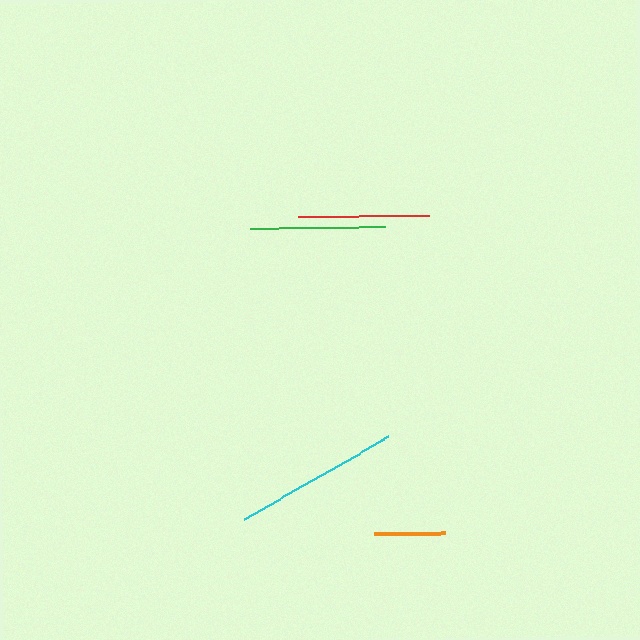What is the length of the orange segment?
The orange segment is approximately 71 pixels long.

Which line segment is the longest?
The cyan line is the longest at approximately 166 pixels.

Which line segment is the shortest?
The orange line is the shortest at approximately 71 pixels.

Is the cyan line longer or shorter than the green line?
The cyan line is longer than the green line.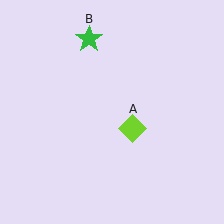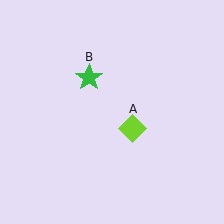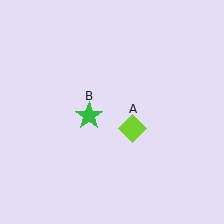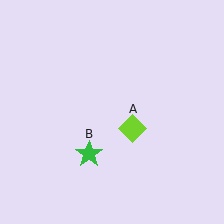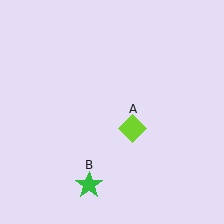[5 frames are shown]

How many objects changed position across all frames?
1 object changed position: green star (object B).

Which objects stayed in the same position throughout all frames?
Lime diamond (object A) remained stationary.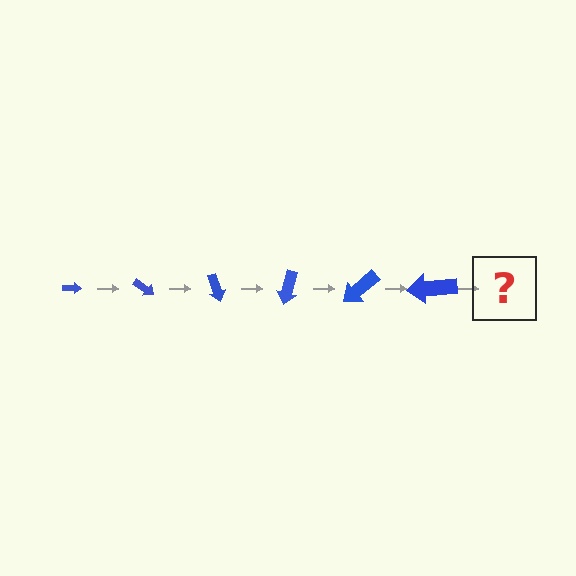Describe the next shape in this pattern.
It should be an arrow, larger than the previous one and rotated 210 degrees from the start.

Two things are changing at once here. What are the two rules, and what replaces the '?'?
The two rules are that the arrow grows larger each step and it rotates 35 degrees each step. The '?' should be an arrow, larger than the previous one and rotated 210 degrees from the start.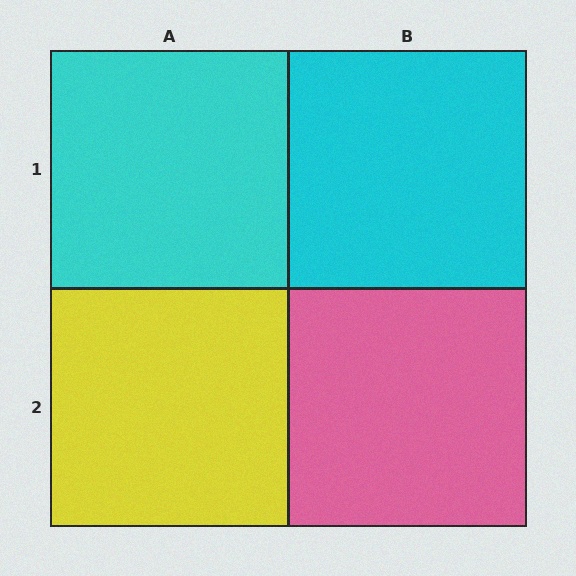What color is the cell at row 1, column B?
Cyan.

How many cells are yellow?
1 cell is yellow.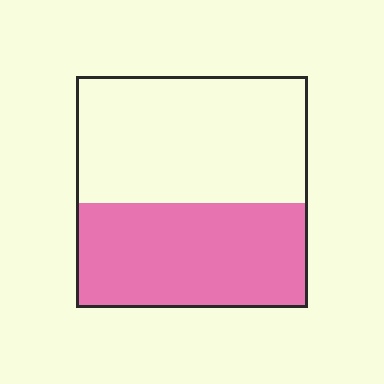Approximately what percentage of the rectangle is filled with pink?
Approximately 45%.